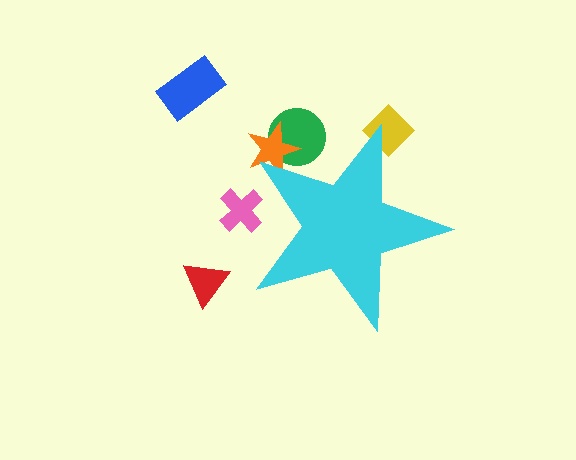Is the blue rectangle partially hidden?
No, the blue rectangle is fully visible.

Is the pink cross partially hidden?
Yes, the pink cross is partially hidden behind the cyan star.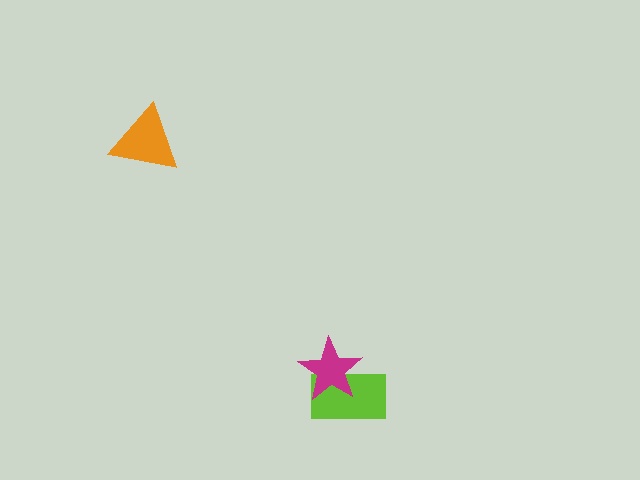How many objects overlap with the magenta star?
1 object overlaps with the magenta star.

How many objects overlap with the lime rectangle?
1 object overlaps with the lime rectangle.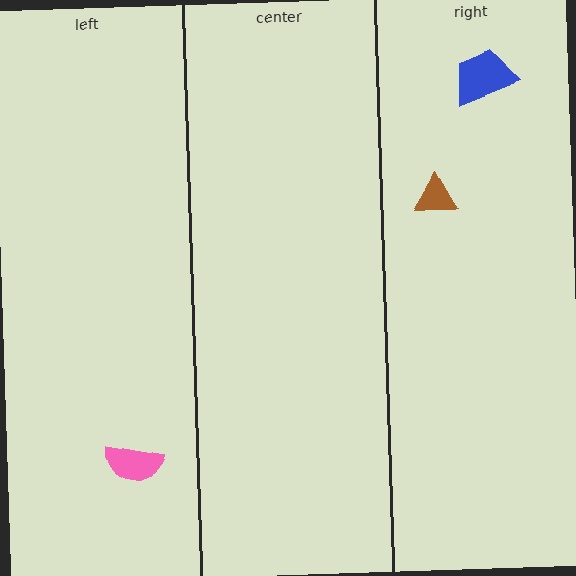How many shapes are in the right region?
2.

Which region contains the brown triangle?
The right region.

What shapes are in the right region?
The blue trapezoid, the brown triangle.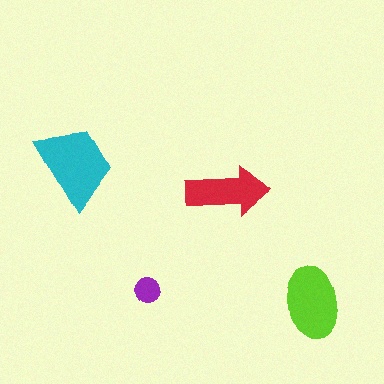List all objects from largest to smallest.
The cyan trapezoid, the lime ellipse, the red arrow, the purple circle.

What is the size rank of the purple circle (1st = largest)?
4th.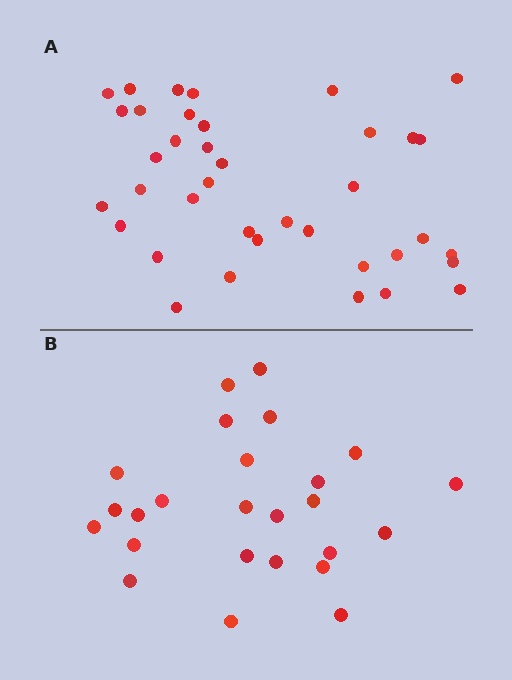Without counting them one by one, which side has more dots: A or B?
Region A (the top region) has more dots.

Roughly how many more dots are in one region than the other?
Region A has approximately 15 more dots than region B.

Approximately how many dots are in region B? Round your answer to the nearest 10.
About 20 dots. (The exact count is 25, which rounds to 20.)